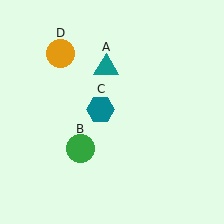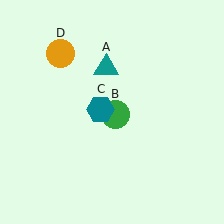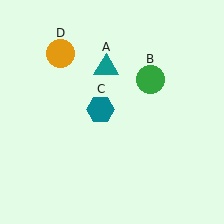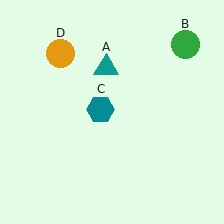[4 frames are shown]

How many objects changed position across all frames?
1 object changed position: green circle (object B).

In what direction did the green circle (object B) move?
The green circle (object B) moved up and to the right.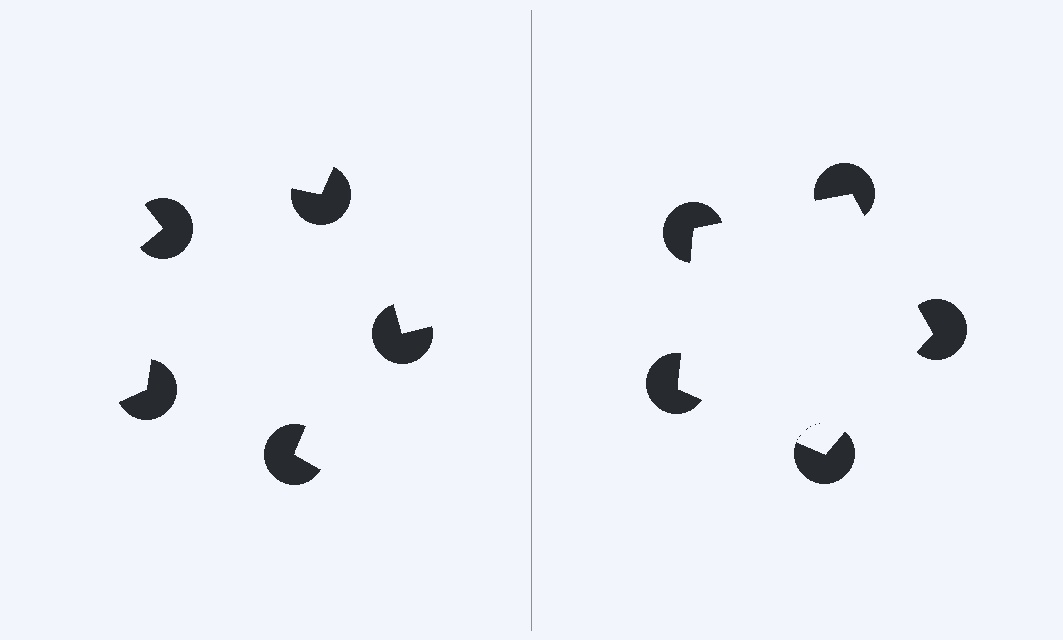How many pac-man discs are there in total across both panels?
10 — 5 on each side.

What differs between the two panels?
The pac-man discs are positioned identically on both sides; only the wedge orientations differ. On the right they align to a pentagon; on the left they are misaligned.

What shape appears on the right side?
An illusory pentagon.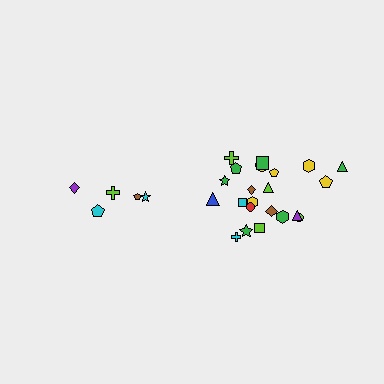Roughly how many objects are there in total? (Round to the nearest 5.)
Roughly 25 objects in total.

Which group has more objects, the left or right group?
The right group.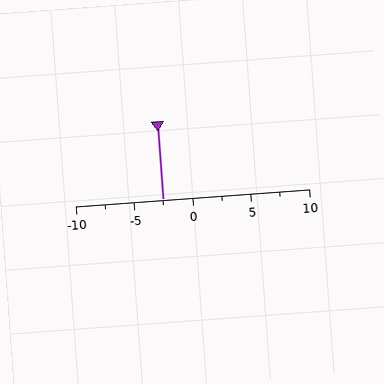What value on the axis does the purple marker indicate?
The marker indicates approximately -2.5.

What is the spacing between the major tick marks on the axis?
The major ticks are spaced 5 apart.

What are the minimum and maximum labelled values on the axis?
The axis runs from -10 to 10.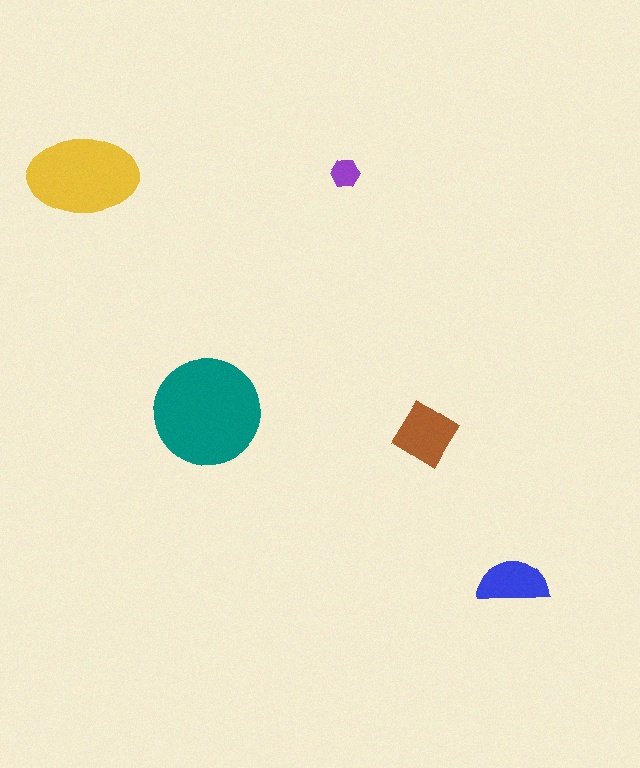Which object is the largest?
The teal circle.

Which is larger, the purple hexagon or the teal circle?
The teal circle.